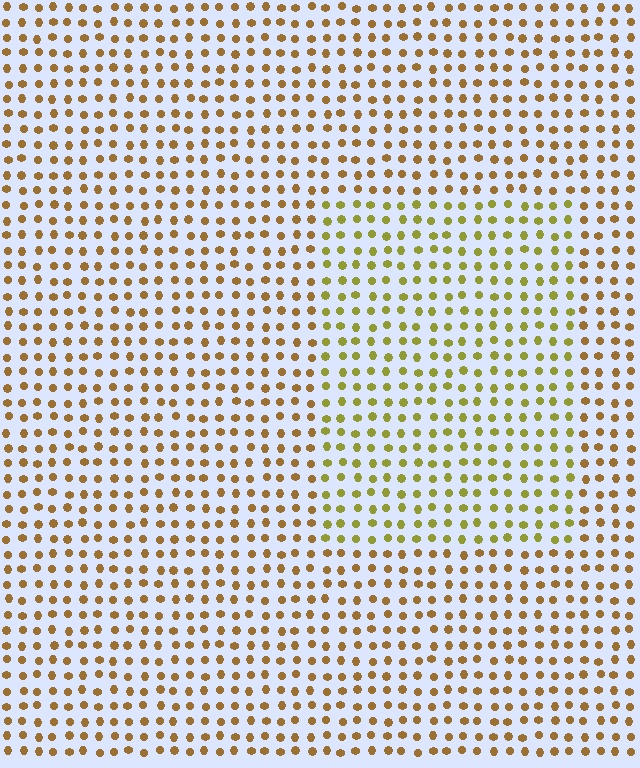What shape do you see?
I see a rectangle.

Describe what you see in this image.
The image is filled with small brown elements in a uniform arrangement. A rectangle-shaped region is visible where the elements are tinted to a slightly different hue, forming a subtle color boundary.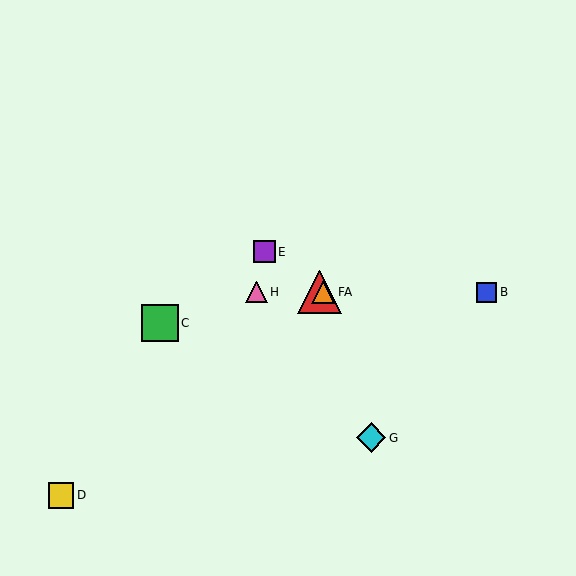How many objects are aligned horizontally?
4 objects (A, B, F, H) are aligned horizontally.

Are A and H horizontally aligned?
Yes, both are at y≈292.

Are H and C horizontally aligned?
No, H is at y≈292 and C is at y≈323.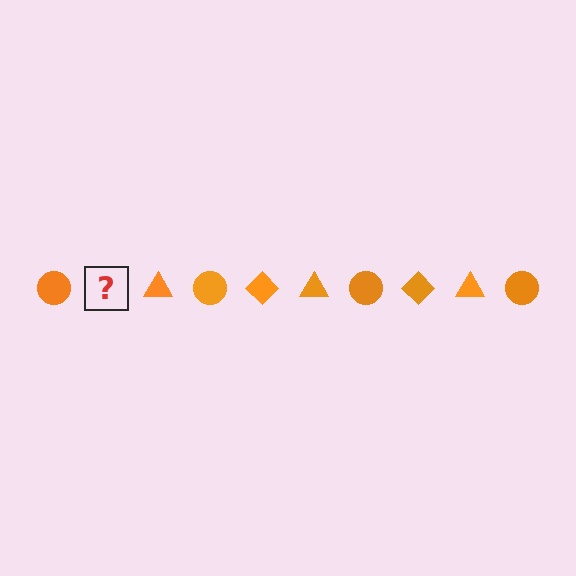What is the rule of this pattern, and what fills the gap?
The rule is that the pattern cycles through circle, diamond, triangle shapes in orange. The gap should be filled with an orange diamond.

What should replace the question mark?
The question mark should be replaced with an orange diamond.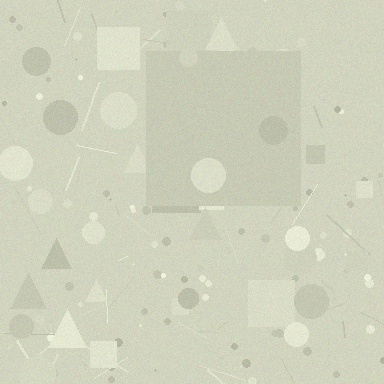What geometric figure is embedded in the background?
A square is embedded in the background.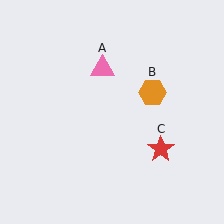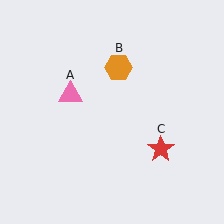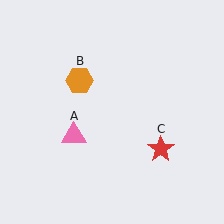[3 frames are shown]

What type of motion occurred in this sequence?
The pink triangle (object A), orange hexagon (object B) rotated counterclockwise around the center of the scene.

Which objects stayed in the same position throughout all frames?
Red star (object C) remained stationary.